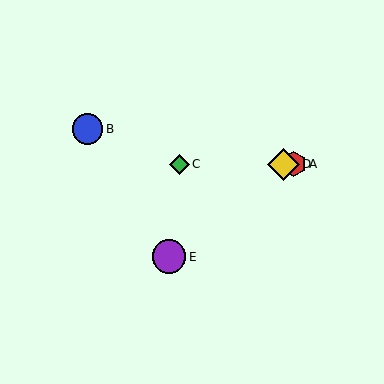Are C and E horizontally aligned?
No, C is at y≈164 and E is at y≈257.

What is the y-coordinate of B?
Object B is at y≈129.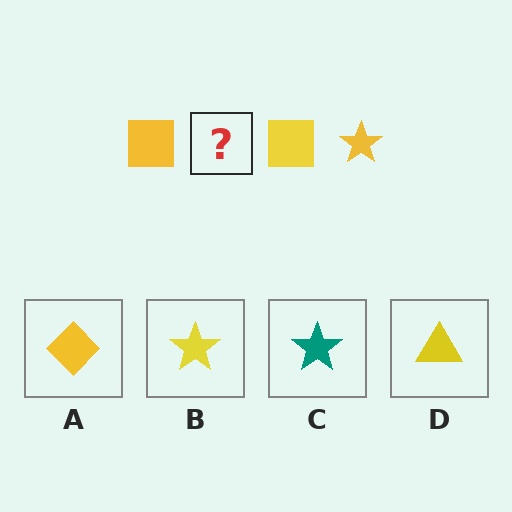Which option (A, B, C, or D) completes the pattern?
B.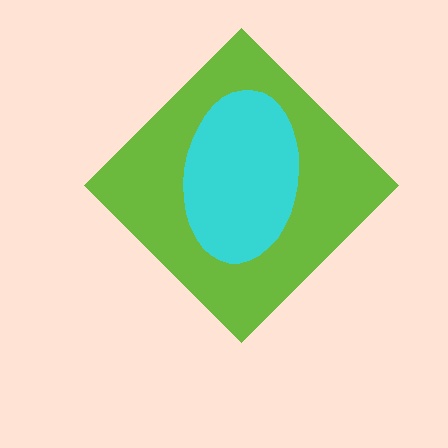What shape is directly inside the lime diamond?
The cyan ellipse.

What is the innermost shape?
The cyan ellipse.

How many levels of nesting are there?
2.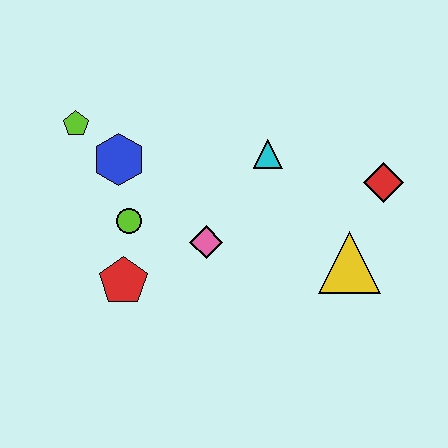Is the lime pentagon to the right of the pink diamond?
No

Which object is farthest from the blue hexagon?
The red diamond is farthest from the blue hexagon.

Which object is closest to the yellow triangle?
The red diamond is closest to the yellow triangle.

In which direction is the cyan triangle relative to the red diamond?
The cyan triangle is to the left of the red diamond.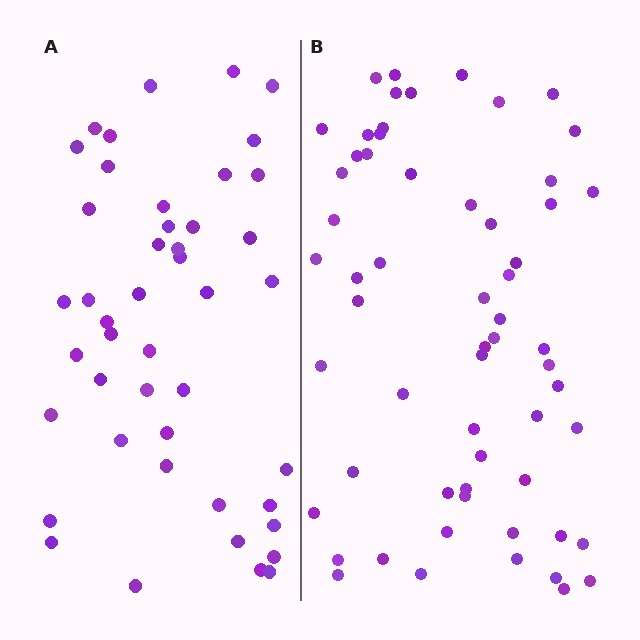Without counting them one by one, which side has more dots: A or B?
Region B (the right region) has more dots.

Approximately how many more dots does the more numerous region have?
Region B has approximately 15 more dots than region A.